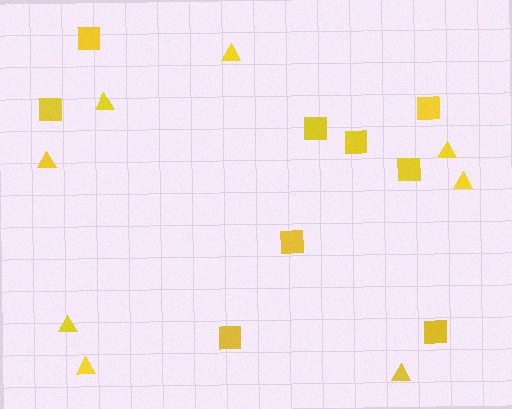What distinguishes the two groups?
There are 2 groups: one group of squares (9) and one group of triangles (8).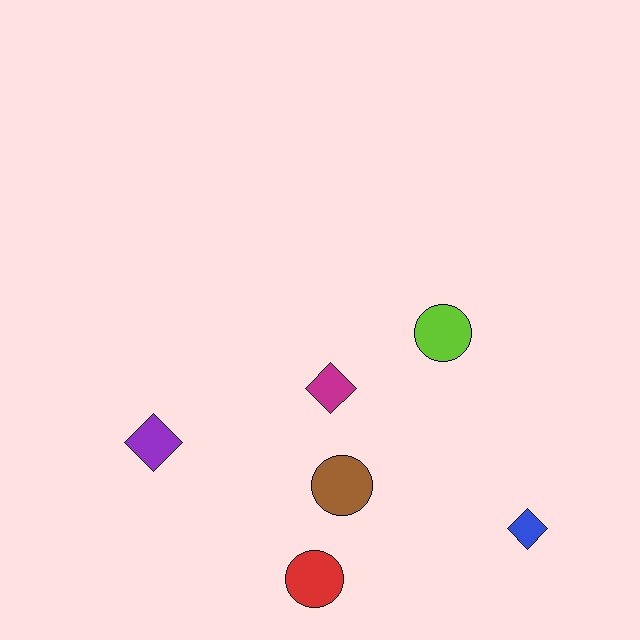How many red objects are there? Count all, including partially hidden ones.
There is 1 red object.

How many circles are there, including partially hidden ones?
There are 3 circles.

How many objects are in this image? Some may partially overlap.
There are 6 objects.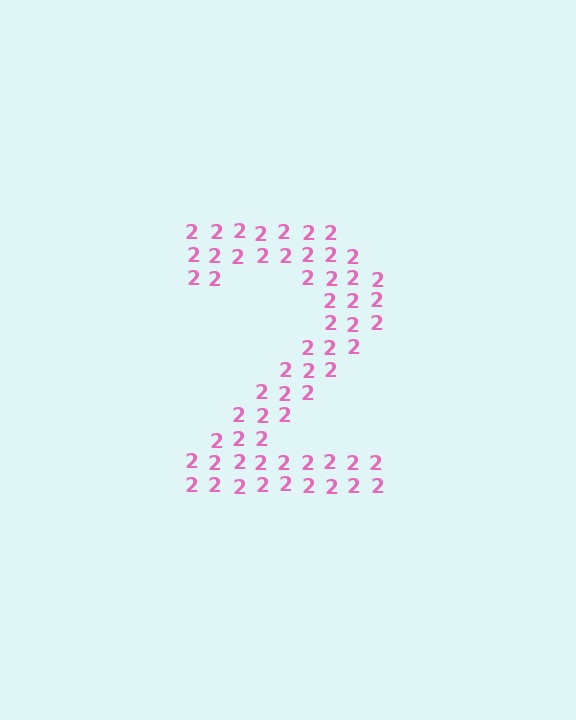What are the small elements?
The small elements are digit 2's.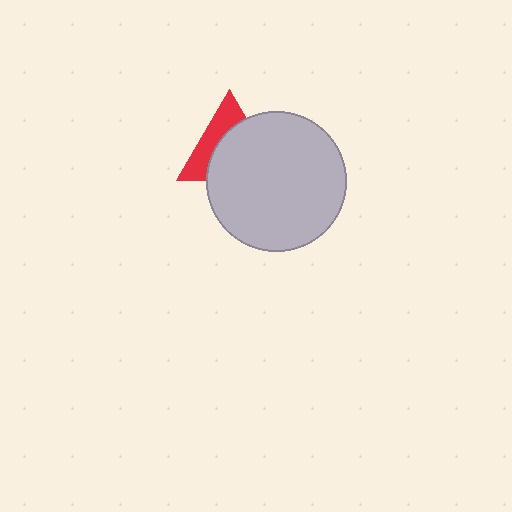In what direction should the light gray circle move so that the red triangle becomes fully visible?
The light gray circle should move toward the lower-right. That is the shortest direction to clear the overlap and leave the red triangle fully visible.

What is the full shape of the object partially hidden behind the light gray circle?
The partially hidden object is a red triangle.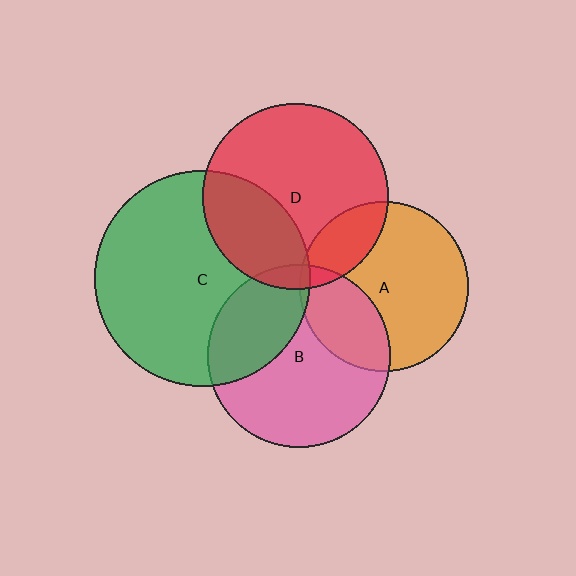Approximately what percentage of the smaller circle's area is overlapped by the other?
Approximately 30%.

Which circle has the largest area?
Circle C (green).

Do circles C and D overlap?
Yes.